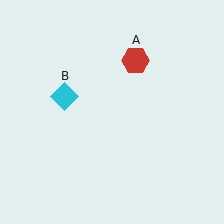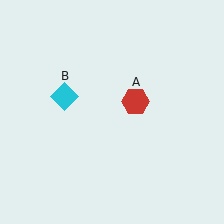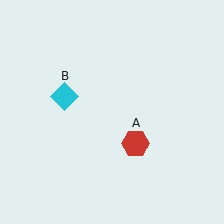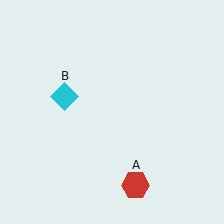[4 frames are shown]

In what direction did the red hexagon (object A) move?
The red hexagon (object A) moved down.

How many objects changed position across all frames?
1 object changed position: red hexagon (object A).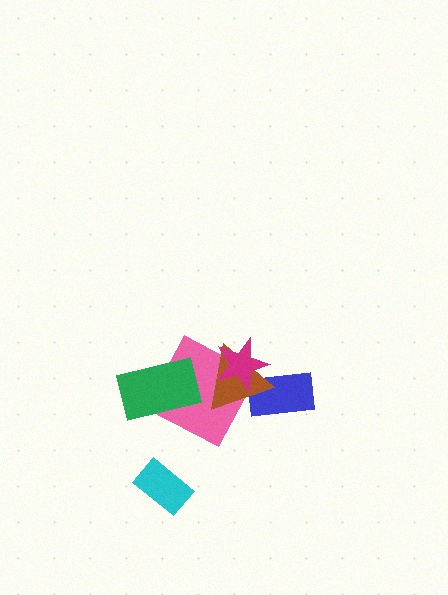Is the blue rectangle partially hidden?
Yes, it is partially covered by another shape.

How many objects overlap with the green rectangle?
1 object overlaps with the green rectangle.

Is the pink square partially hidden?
Yes, it is partially covered by another shape.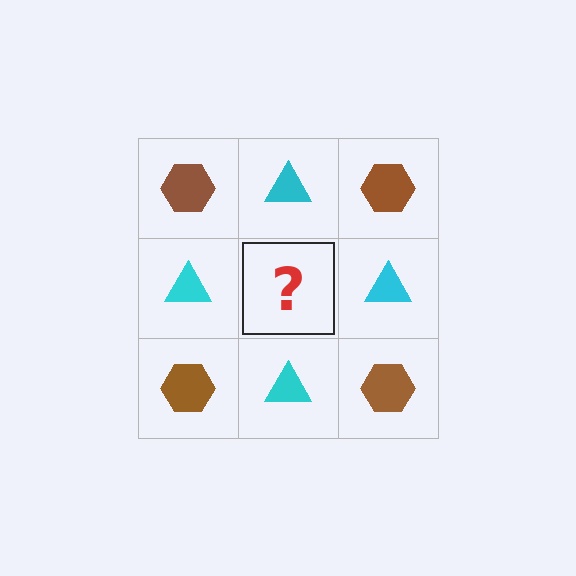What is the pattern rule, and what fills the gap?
The rule is that it alternates brown hexagon and cyan triangle in a checkerboard pattern. The gap should be filled with a brown hexagon.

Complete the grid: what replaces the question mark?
The question mark should be replaced with a brown hexagon.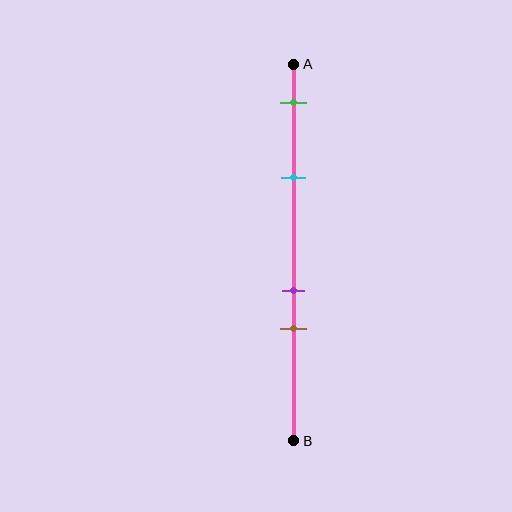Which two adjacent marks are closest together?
The purple and brown marks are the closest adjacent pair.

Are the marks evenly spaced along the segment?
No, the marks are not evenly spaced.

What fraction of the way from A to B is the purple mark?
The purple mark is approximately 60% (0.6) of the way from A to B.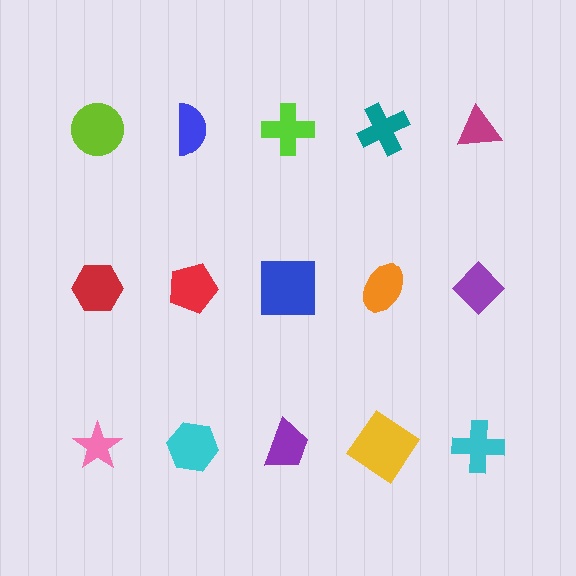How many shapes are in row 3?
5 shapes.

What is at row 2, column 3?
A blue square.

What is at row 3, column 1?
A pink star.